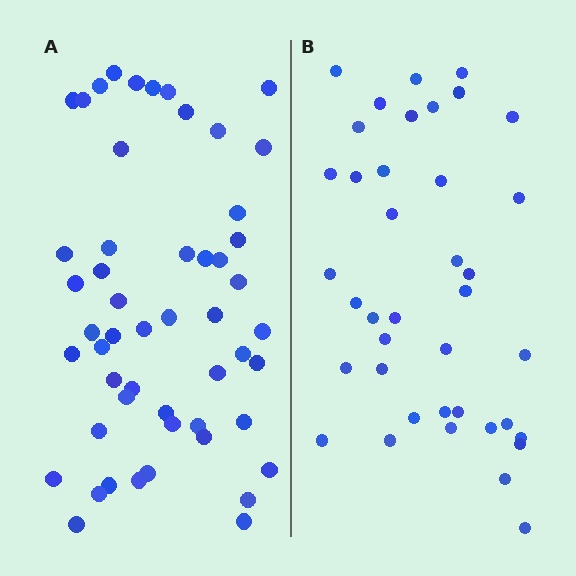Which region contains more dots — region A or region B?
Region A (the left region) has more dots.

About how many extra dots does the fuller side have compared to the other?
Region A has approximately 15 more dots than region B.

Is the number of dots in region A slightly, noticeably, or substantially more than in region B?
Region A has noticeably more, but not dramatically so. The ratio is roughly 1.3 to 1.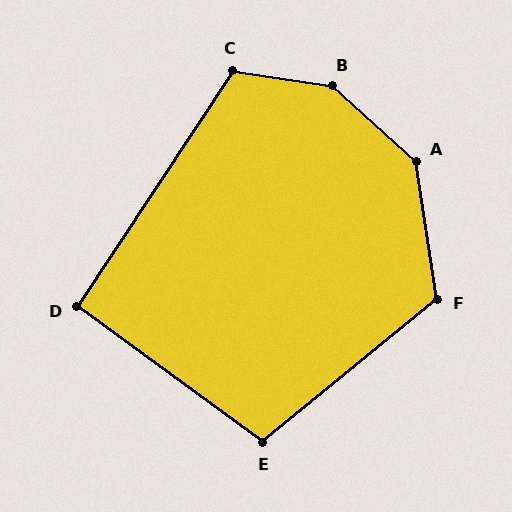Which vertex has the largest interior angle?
B, at approximately 147 degrees.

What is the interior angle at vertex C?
Approximately 115 degrees (obtuse).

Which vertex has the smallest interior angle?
D, at approximately 93 degrees.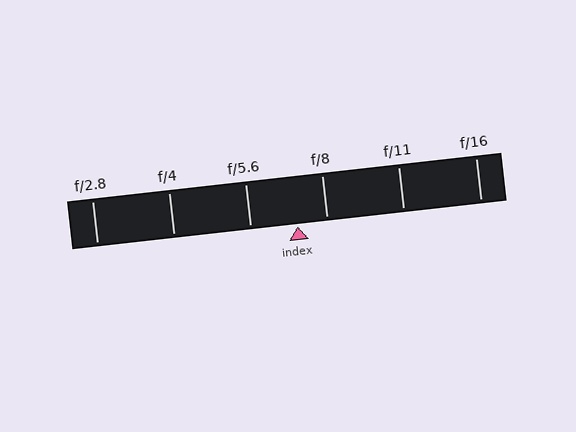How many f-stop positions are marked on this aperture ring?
There are 6 f-stop positions marked.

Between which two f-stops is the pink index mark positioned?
The index mark is between f/5.6 and f/8.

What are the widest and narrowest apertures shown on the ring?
The widest aperture shown is f/2.8 and the narrowest is f/16.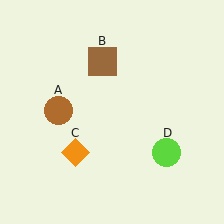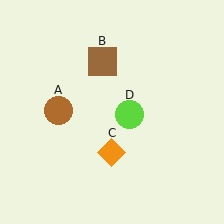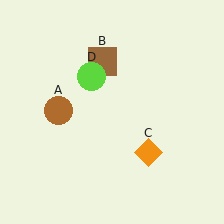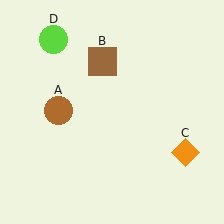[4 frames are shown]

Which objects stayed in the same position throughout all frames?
Brown circle (object A) and brown square (object B) remained stationary.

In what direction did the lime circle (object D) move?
The lime circle (object D) moved up and to the left.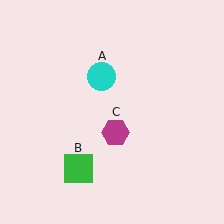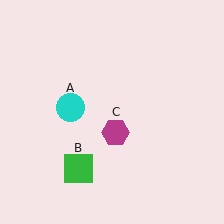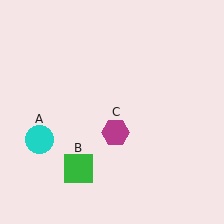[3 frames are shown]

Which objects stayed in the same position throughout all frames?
Green square (object B) and magenta hexagon (object C) remained stationary.